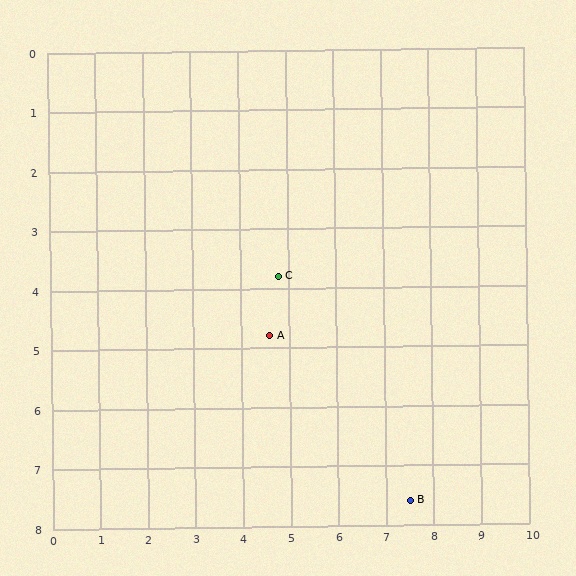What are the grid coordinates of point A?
Point A is at approximately (4.6, 4.8).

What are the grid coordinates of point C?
Point C is at approximately (4.8, 3.8).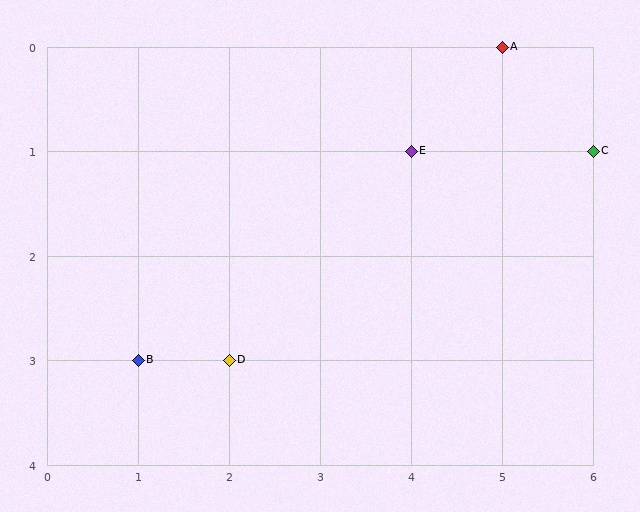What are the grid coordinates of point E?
Point E is at grid coordinates (4, 1).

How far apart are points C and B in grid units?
Points C and B are 5 columns and 2 rows apart (about 5.4 grid units diagonally).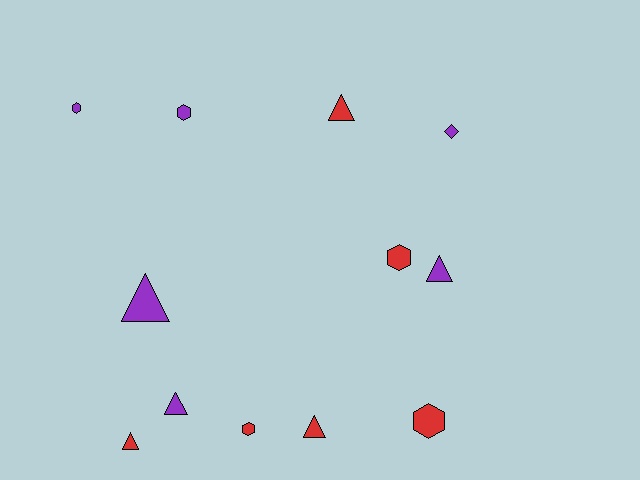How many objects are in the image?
There are 12 objects.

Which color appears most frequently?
Purple, with 6 objects.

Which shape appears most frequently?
Triangle, with 6 objects.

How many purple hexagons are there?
There are 2 purple hexagons.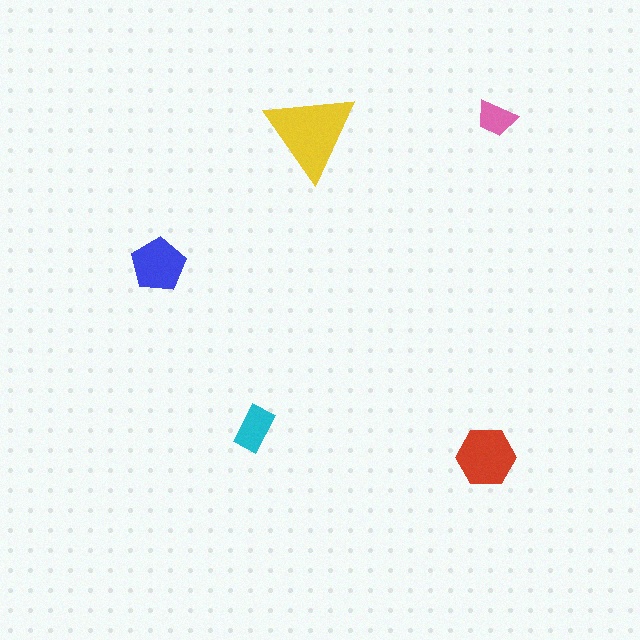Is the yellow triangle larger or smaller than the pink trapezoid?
Larger.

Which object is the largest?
The yellow triangle.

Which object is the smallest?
The pink trapezoid.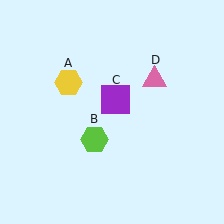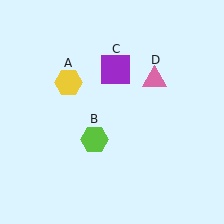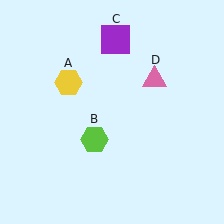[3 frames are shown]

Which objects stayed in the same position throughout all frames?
Yellow hexagon (object A) and lime hexagon (object B) and pink triangle (object D) remained stationary.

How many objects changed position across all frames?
1 object changed position: purple square (object C).